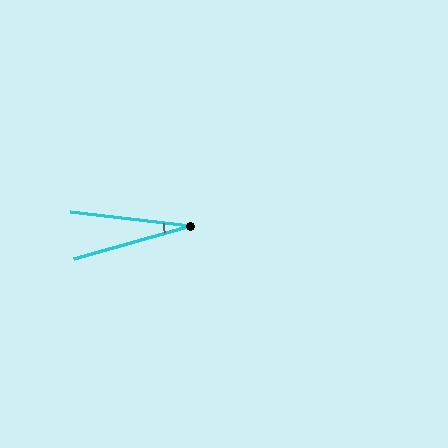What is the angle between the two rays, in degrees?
Approximately 22 degrees.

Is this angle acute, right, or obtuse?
It is acute.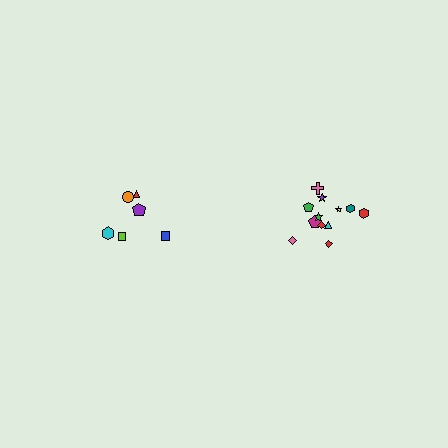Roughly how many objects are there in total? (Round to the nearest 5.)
Roughly 20 objects in total.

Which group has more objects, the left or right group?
The right group.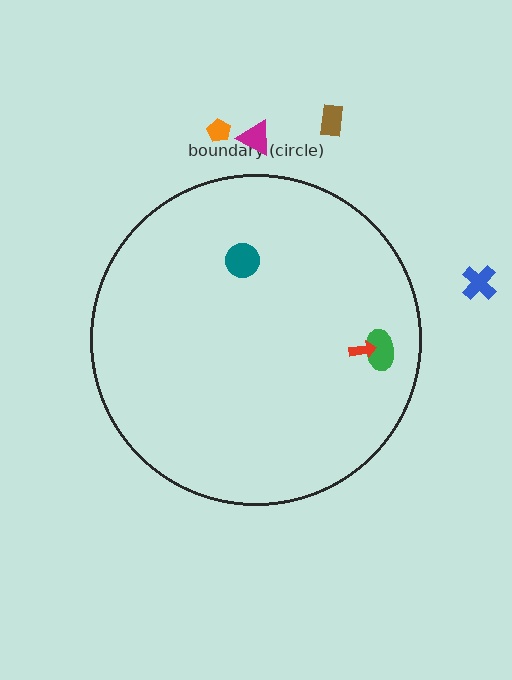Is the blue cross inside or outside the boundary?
Outside.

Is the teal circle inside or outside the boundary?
Inside.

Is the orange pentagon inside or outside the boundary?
Outside.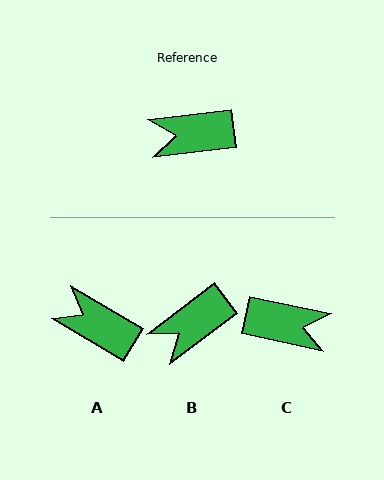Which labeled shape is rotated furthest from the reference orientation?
C, about 161 degrees away.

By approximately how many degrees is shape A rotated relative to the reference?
Approximately 37 degrees clockwise.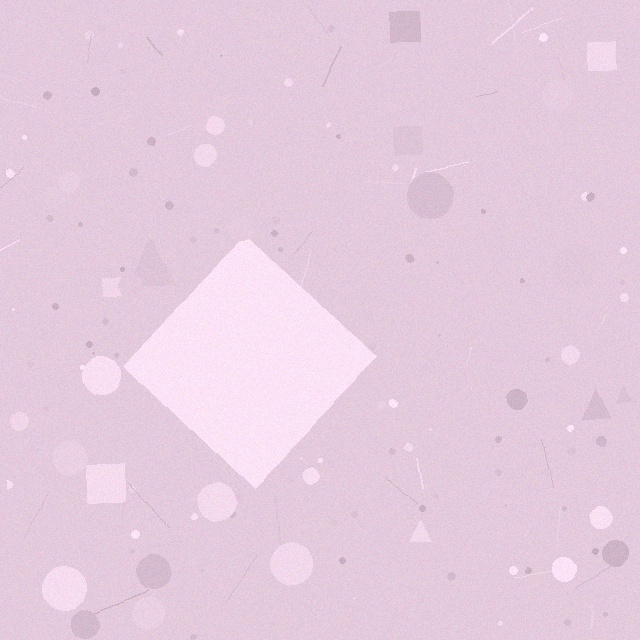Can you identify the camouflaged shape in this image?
The camouflaged shape is a diamond.